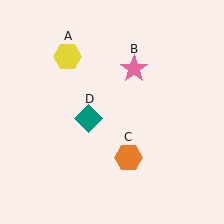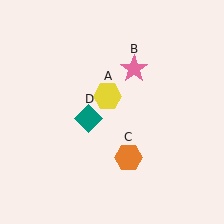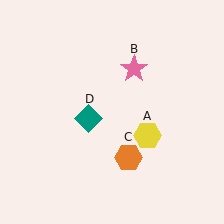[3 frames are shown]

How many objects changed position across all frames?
1 object changed position: yellow hexagon (object A).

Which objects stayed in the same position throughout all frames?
Pink star (object B) and orange hexagon (object C) and teal diamond (object D) remained stationary.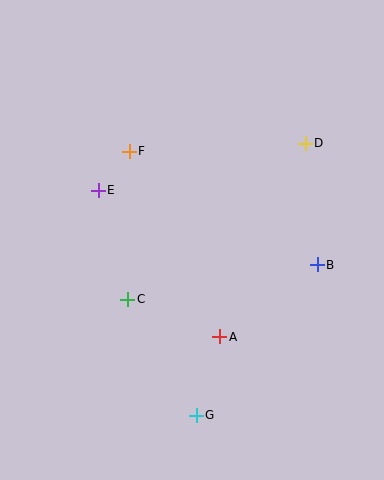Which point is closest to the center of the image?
Point C at (128, 299) is closest to the center.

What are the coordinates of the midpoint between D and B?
The midpoint between D and B is at (311, 204).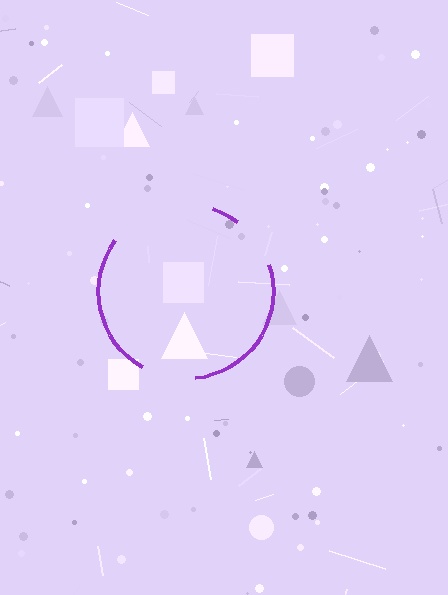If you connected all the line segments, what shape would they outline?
They would outline a circle.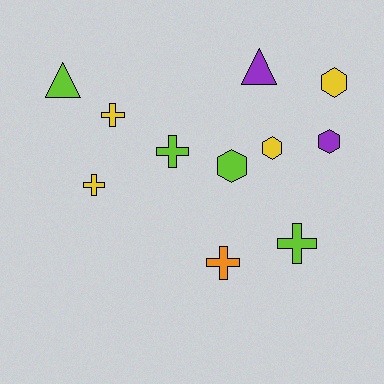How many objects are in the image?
There are 11 objects.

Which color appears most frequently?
Lime, with 4 objects.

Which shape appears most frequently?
Cross, with 5 objects.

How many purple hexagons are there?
There is 1 purple hexagon.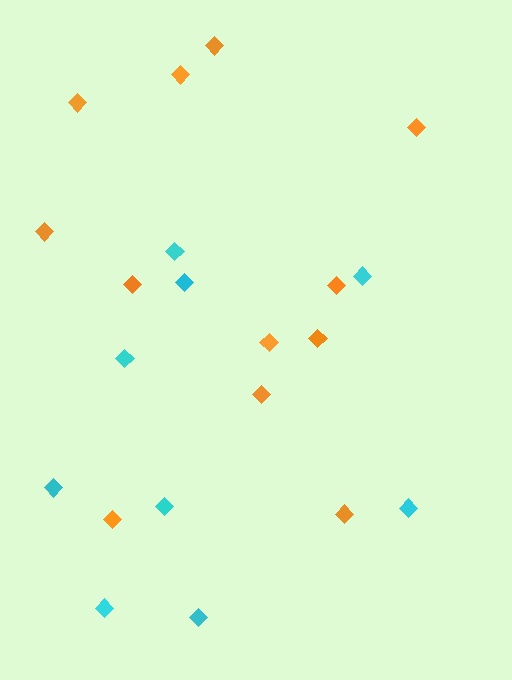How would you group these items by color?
There are 2 groups: one group of orange diamonds (12) and one group of cyan diamonds (9).